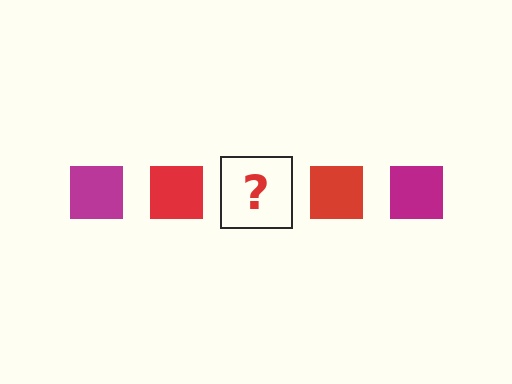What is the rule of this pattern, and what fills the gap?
The rule is that the pattern cycles through magenta, red squares. The gap should be filled with a magenta square.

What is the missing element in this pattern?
The missing element is a magenta square.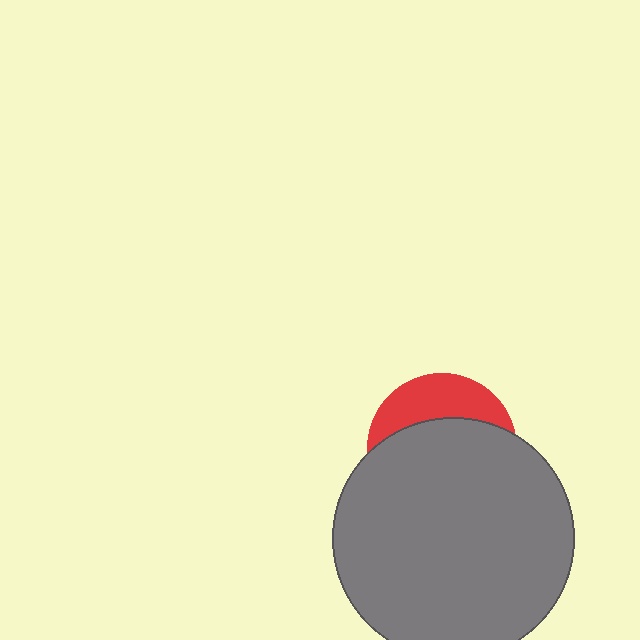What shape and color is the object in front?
The object in front is a gray circle.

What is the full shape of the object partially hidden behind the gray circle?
The partially hidden object is a red circle.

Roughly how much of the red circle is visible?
A small part of it is visible (roughly 31%).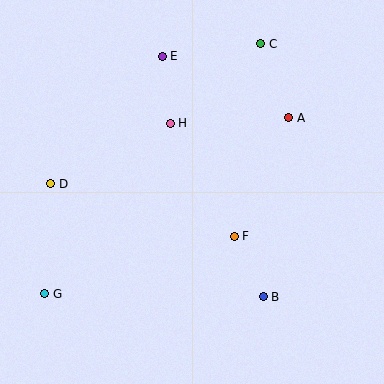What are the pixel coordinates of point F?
Point F is at (234, 236).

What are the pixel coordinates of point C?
Point C is at (261, 44).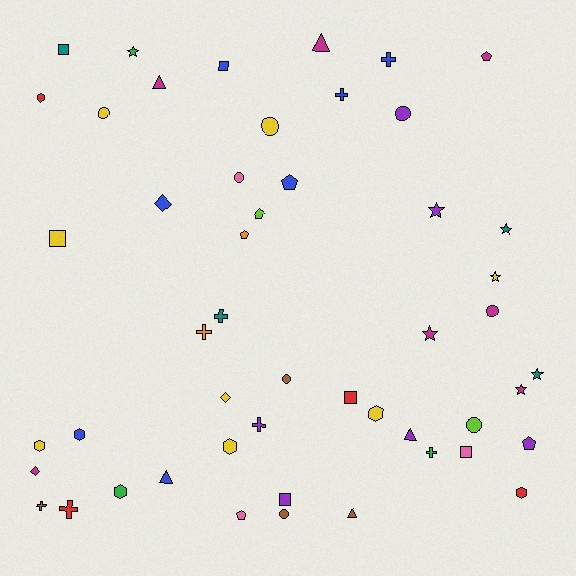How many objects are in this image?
There are 50 objects.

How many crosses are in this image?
There are 8 crosses.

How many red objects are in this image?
There are 4 red objects.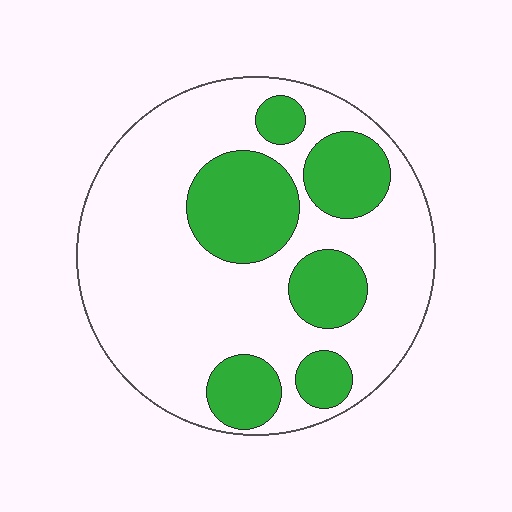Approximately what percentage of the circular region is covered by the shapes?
Approximately 30%.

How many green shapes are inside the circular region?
6.